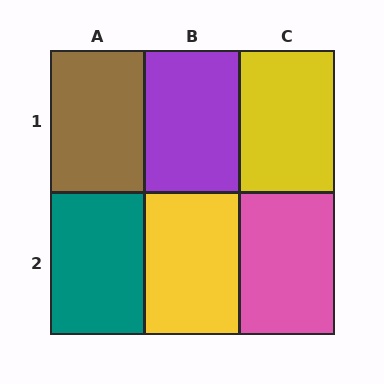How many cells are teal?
1 cell is teal.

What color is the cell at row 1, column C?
Yellow.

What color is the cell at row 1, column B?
Purple.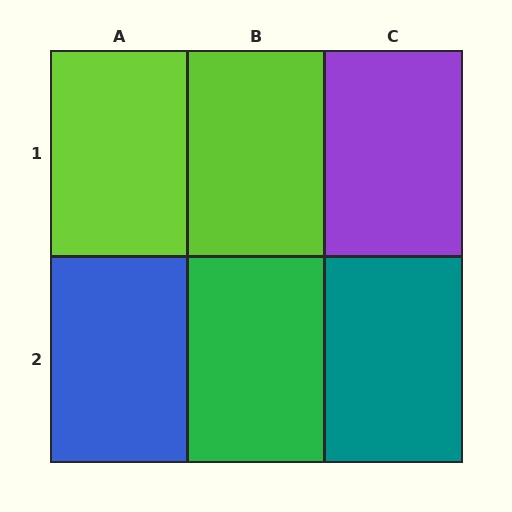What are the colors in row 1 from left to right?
Lime, lime, purple.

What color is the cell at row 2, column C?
Teal.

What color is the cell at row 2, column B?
Green.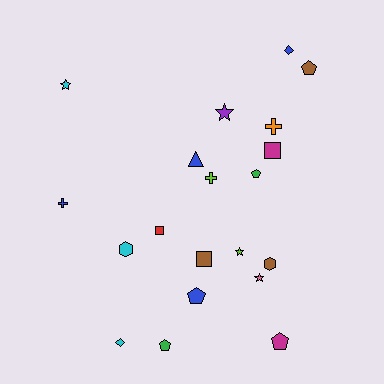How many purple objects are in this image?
There is 1 purple object.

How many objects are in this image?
There are 20 objects.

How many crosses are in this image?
There are 3 crosses.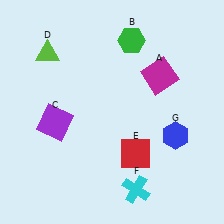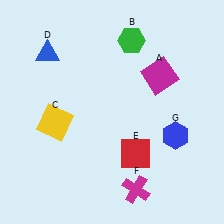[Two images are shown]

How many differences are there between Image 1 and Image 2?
There are 3 differences between the two images.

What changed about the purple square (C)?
In Image 1, C is purple. In Image 2, it changed to yellow.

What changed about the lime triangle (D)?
In Image 1, D is lime. In Image 2, it changed to blue.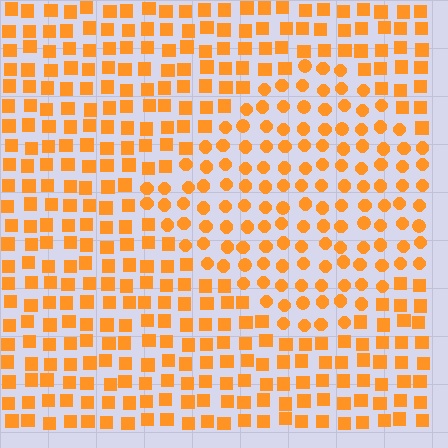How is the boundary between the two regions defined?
The boundary is defined by a change in element shape: circles inside vs. squares outside. All elements share the same color and spacing.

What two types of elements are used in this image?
The image uses circles inside the diamond region and squares outside it.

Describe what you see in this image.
The image is filled with small orange elements arranged in a uniform grid. A diamond-shaped region contains circles, while the surrounding area contains squares. The boundary is defined purely by the change in element shape.